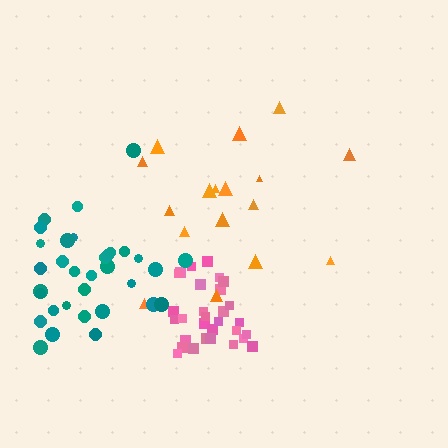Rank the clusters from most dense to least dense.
pink, teal, orange.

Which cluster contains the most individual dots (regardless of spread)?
Teal (33).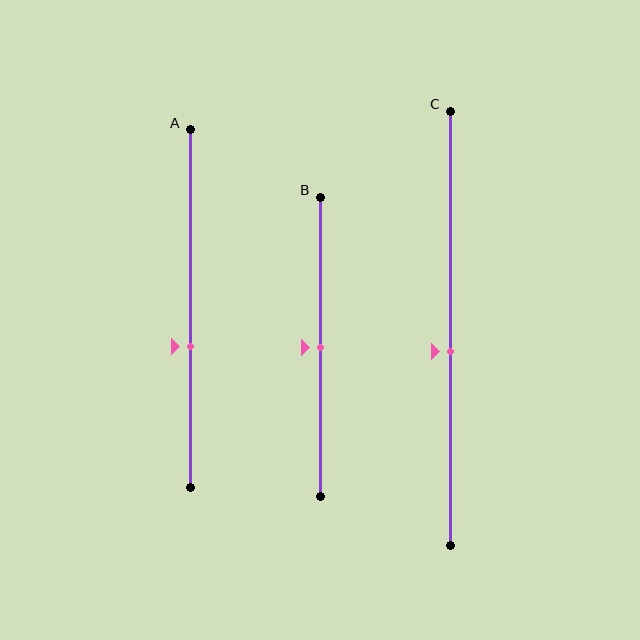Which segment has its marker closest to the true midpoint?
Segment B has its marker closest to the true midpoint.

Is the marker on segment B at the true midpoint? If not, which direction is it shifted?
Yes, the marker on segment B is at the true midpoint.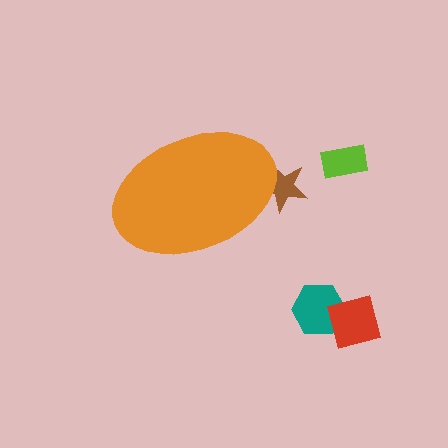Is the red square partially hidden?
No, the red square is fully visible.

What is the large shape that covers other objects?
An orange ellipse.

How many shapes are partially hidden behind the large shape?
1 shape is partially hidden.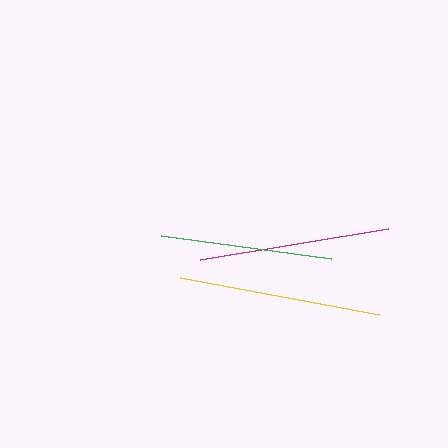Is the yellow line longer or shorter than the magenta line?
The yellow line is longer than the magenta line.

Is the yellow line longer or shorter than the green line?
The yellow line is longer than the green line.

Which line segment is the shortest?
The green line is the shortest at approximately 171 pixels.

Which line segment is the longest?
The yellow line is the longest at approximately 202 pixels.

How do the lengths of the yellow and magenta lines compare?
The yellow and magenta lines are approximately the same length.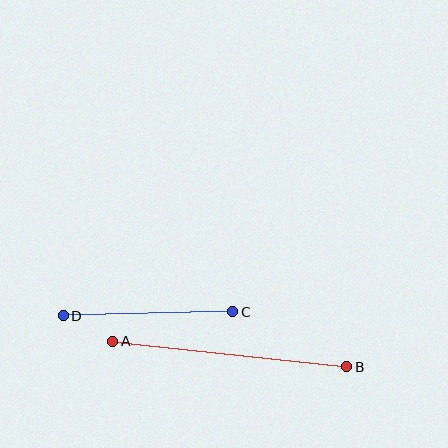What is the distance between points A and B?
The distance is approximately 236 pixels.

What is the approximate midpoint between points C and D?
The midpoint is at approximately (148, 314) pixels.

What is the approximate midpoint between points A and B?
The midpoint is at approximately (230, 354) pixels.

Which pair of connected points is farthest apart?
Points A and B are farthest apart.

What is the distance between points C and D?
The distance is approximately 169 pixels.